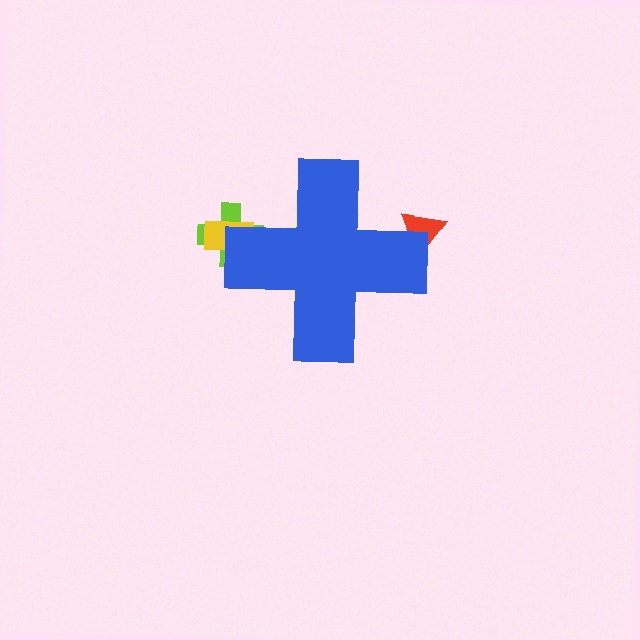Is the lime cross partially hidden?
Yes, the lime cross is partially hidden behind the blue cross.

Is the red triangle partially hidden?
Yes, the red triangle is partially hidden behind the blue cross.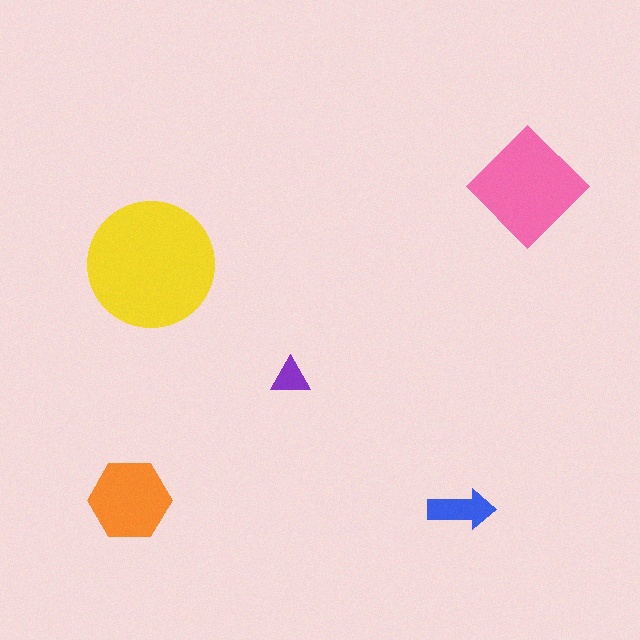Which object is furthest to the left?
The orange hexagon is leftmost.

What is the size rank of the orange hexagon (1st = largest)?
3rd.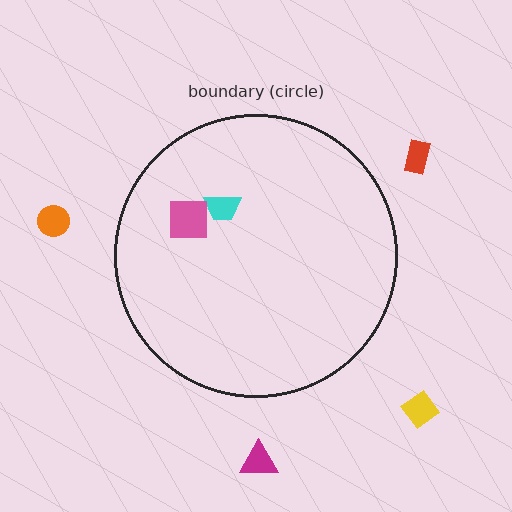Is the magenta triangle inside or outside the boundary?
Outside.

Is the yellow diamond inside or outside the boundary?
Outside.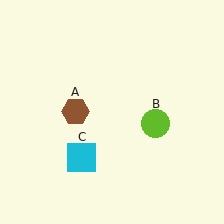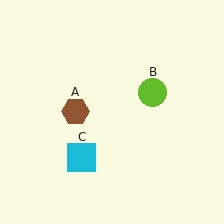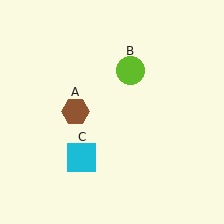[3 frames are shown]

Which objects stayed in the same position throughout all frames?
Brown hexagon (object A) and cyan square (object C) remained stationary.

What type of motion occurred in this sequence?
The lime circle (object B) rotated counterclockwise around the center of the scene.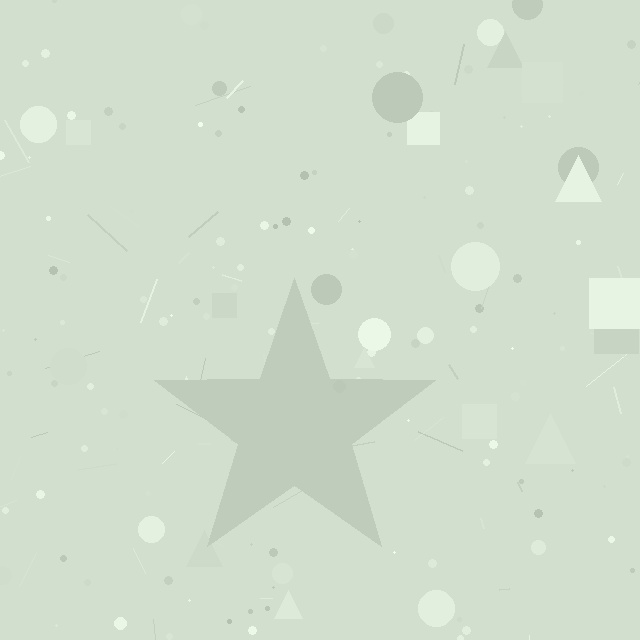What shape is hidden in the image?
A star is hidden in the image.